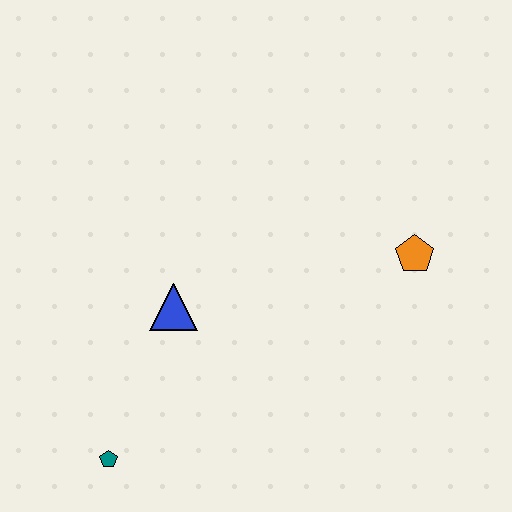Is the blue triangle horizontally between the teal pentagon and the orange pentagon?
Yes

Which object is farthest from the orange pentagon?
The teal pentagon is farthest from the orange pentagon.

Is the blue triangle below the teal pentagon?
No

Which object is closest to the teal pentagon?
The blue triangle is closest to the teal pentagon.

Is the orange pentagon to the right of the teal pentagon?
Yes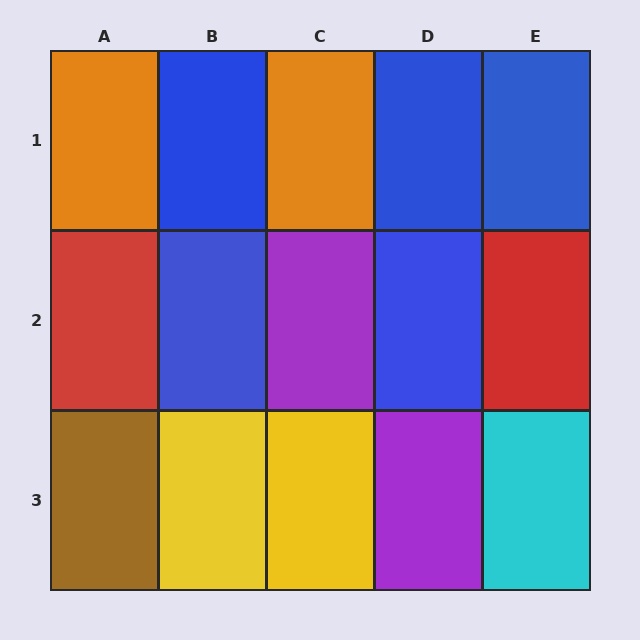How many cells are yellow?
2 cells are yellow.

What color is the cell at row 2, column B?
Blue.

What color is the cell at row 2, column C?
Purple.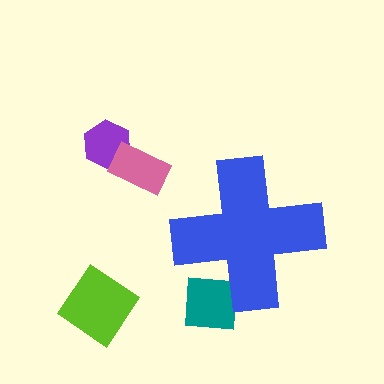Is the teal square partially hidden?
Yes, the teal square is partially hidden behind the blue cross.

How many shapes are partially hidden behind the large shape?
1 shape is partially hidden.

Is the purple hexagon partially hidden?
No, the purple hexagon is fully visible.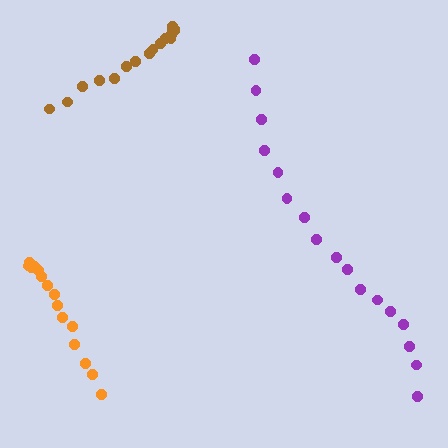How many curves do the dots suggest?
There are 3 distinct paths.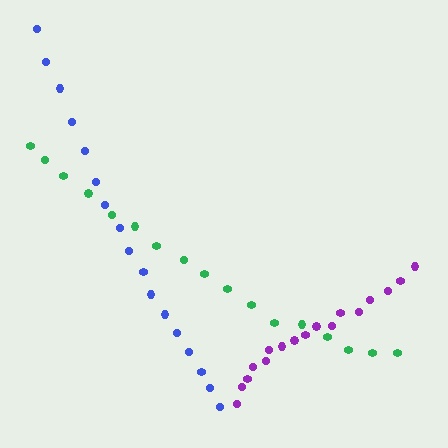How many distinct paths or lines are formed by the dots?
There are 3 distinct paths.